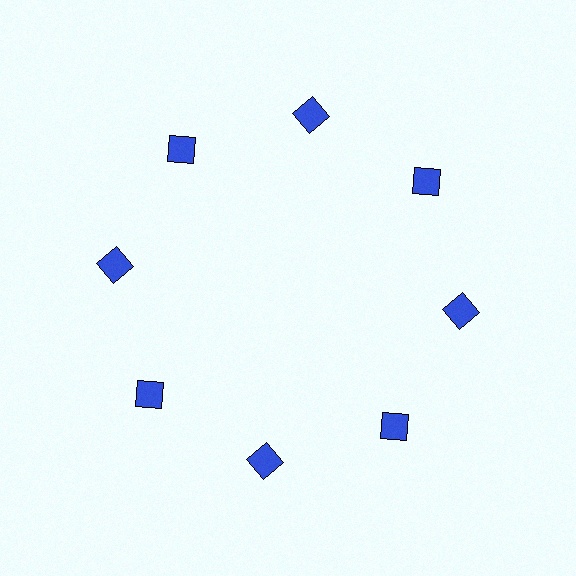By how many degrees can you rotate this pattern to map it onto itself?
The pattern maps onto itself every 45 degrees of rotation.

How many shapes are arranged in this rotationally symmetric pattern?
There are 8 shapes, arranged in 8 groups of 1.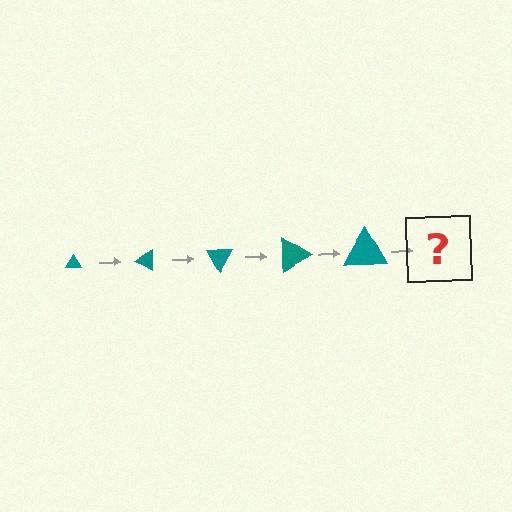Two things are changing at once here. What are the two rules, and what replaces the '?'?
The two rules are that the triangle grows larger each step and it rotates 30 degrees each step. The '?' should be a triangle, larger than the previous one and rotated 150 degrees from the start.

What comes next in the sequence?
The next element should be a triangle, larger than the previous one and rotated 150 degrees from the start.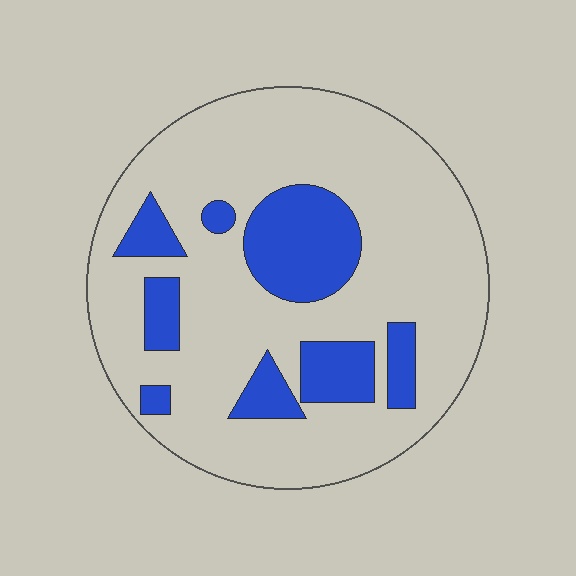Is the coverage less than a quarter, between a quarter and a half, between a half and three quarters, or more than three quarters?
Less than a quarter.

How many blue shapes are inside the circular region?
8.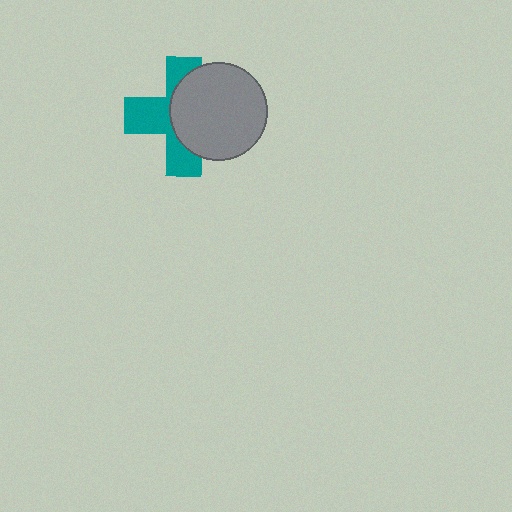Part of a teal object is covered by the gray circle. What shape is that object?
It is a cross.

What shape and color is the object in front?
The object in front is a gray circle.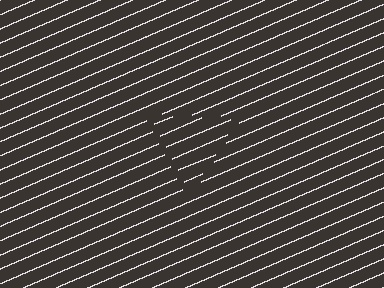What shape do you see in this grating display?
An illusory triangle. The interior of the shape contains the same grating, shifted by half a period — the contour is defined by the phase discontinuity where line-ends from the inner and outer gratings abut.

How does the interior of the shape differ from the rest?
The interior of the shape contains the same grating, shifted by half a period — the contour is defined by the phase discontinuity where line-ends from the inner and outer gratings abut.